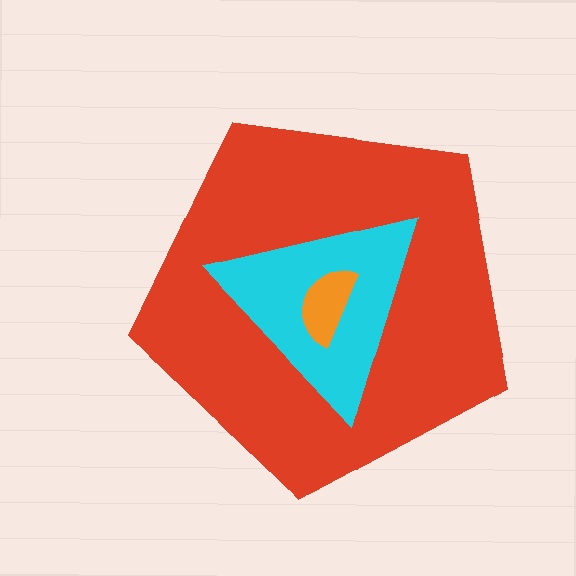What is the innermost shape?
The orange semicircle.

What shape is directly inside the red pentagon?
The cyan triangle.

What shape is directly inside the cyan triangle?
The orange semicircle.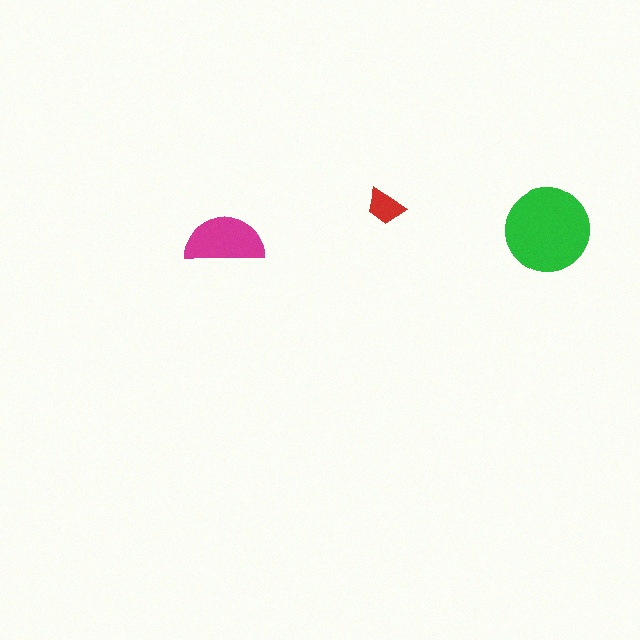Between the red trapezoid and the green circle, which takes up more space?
The green circle.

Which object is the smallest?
The red trapezoid.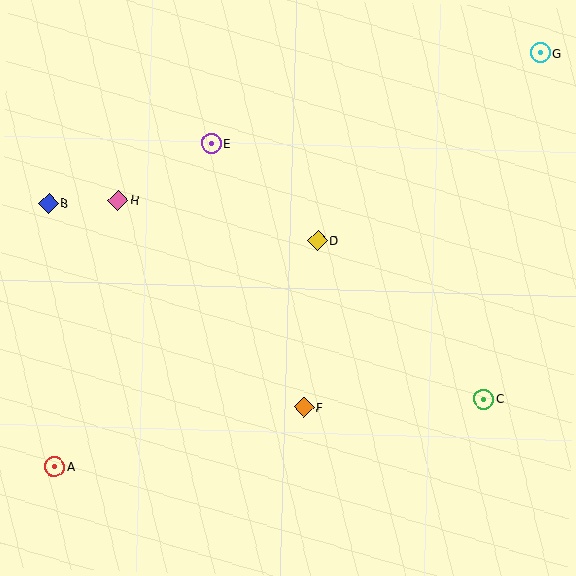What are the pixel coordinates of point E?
Point E is at (212, 143).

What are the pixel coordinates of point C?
Point C is at (484, 399).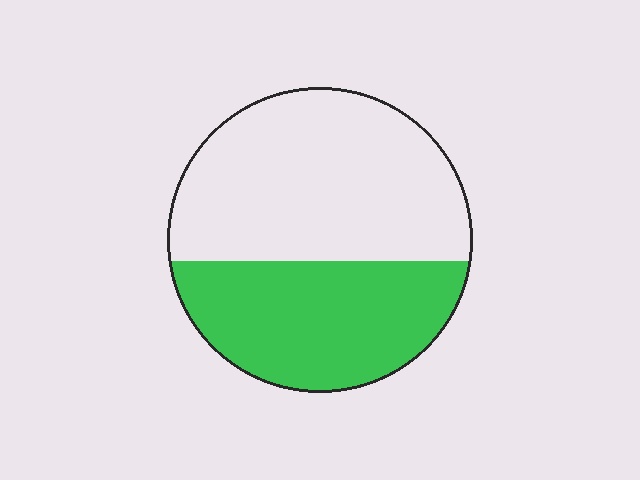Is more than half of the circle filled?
No.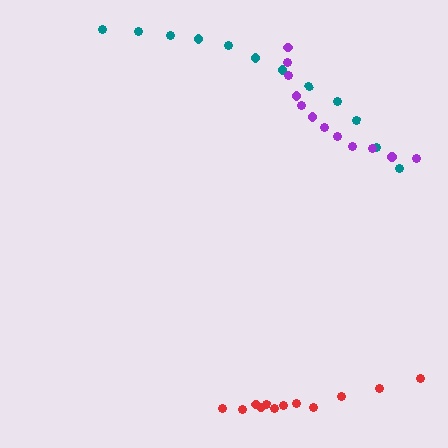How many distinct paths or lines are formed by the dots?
There are 3 distinct paths.